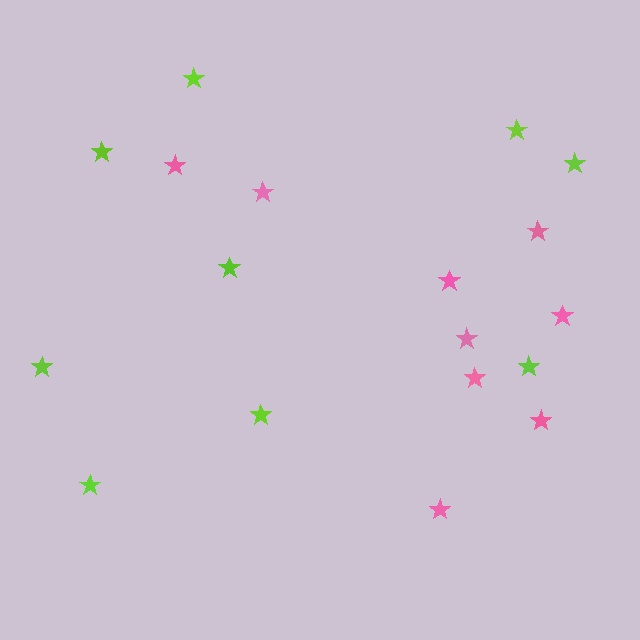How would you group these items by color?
There are 2 groups: one group of lime stars (9) and one group of pink stars (9).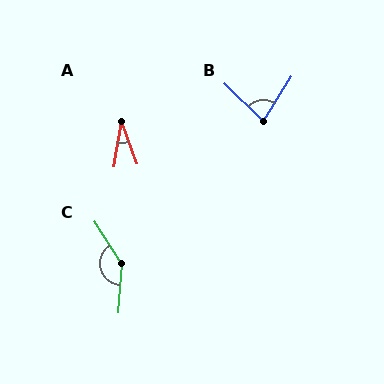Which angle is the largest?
C, at approximately 144 degrees.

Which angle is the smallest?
A, at approximately 29 degrees.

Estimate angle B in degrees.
Approximately 78 degrees.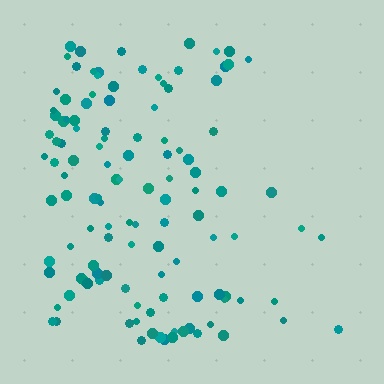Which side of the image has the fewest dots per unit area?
The right.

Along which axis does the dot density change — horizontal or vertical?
Horizontal.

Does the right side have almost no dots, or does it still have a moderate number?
Still a moderate number, just noticeably fewer than the left.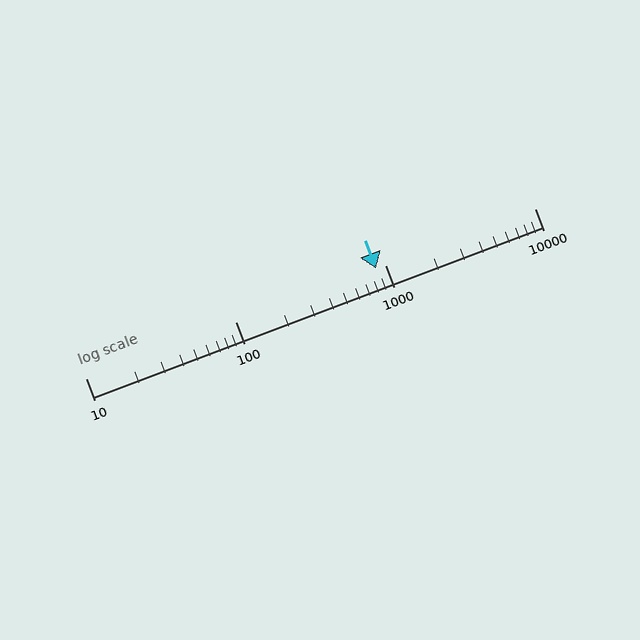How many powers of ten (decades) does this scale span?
The scale spans 3 decades, from 10 to 10000.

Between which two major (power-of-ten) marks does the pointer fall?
The pointer is between 100 and 1000.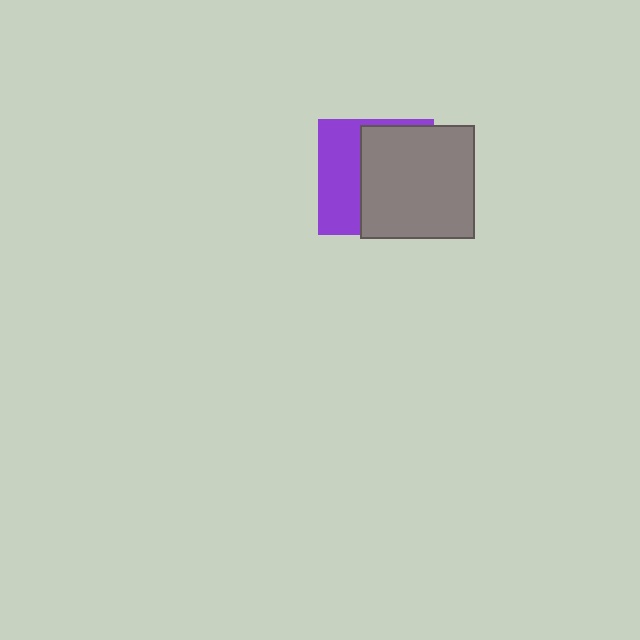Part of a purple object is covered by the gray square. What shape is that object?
It is a square.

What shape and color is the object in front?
The object in front is a gray square.